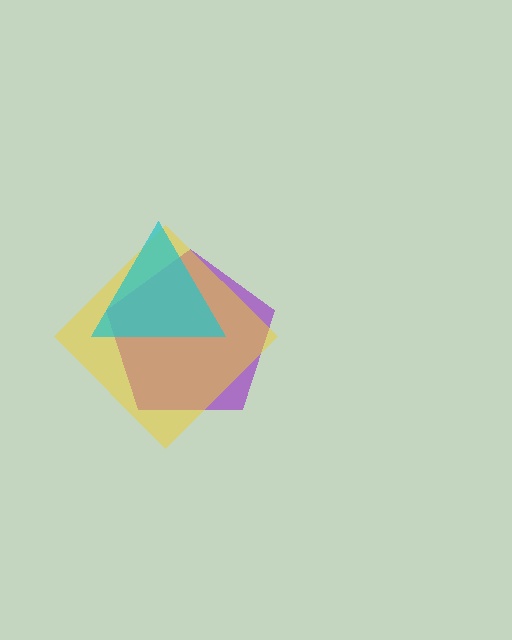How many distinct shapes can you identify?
There are 3 distinct shapes: a purple pentagon, a yellow diamond, a cyan triangle.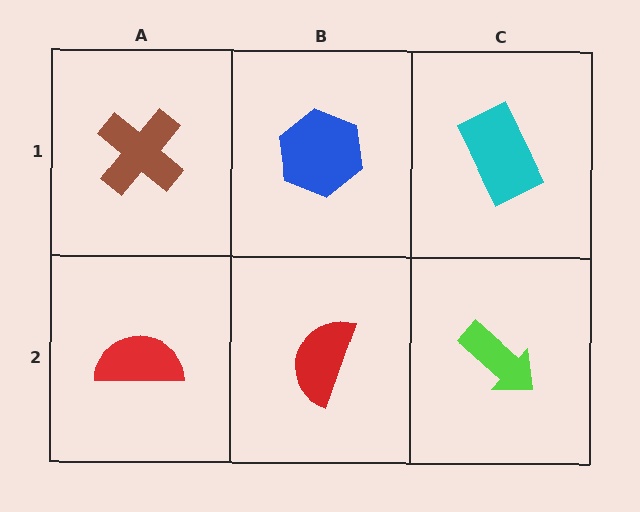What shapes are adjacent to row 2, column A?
A brown cross (row 1, column A), a red semicircle (row 2, column B).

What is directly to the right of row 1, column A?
A blue hexagon.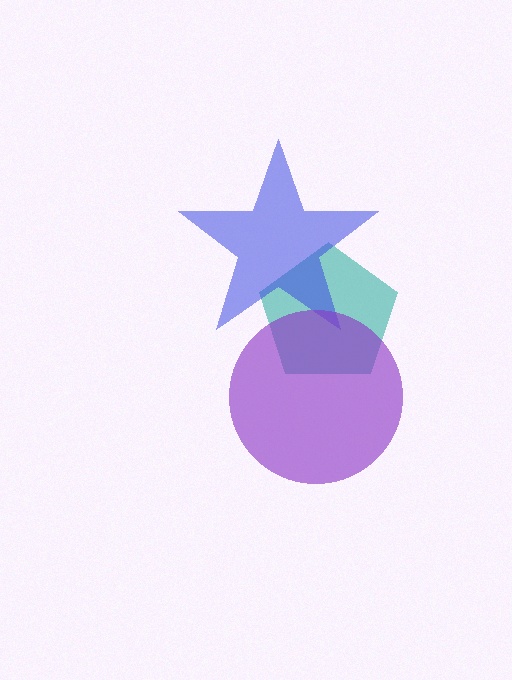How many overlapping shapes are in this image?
There are 3 overlapping shapes in the image.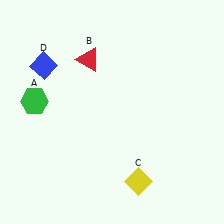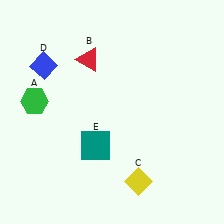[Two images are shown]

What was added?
A teal square (E) was added in Image 2.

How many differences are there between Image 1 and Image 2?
There is 1 difference between the two images.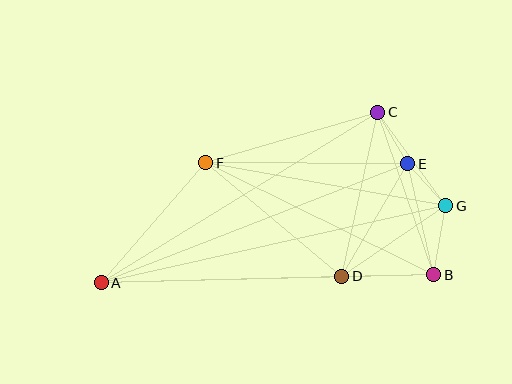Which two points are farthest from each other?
Points A and G are farthest from each other.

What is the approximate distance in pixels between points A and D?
The distance between A and D is approximately 241 pixels.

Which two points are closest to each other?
Points E and G are closest to each other.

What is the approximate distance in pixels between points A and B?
The distance between A and B is approximately 333 pixels.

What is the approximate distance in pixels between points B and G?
The distance between B and G is approximately 70 pixels.